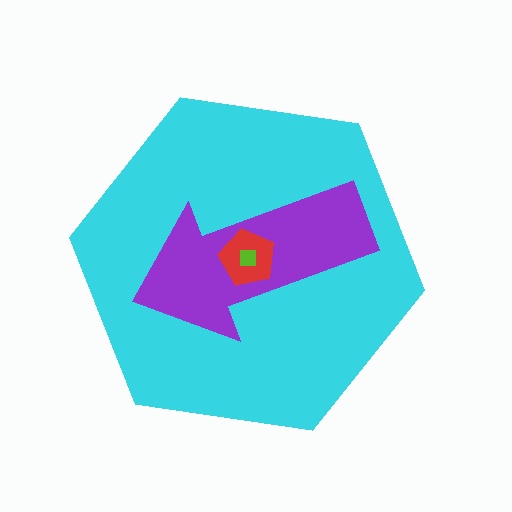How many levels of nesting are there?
4.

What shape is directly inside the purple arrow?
The red pentagon.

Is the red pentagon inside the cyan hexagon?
Yes.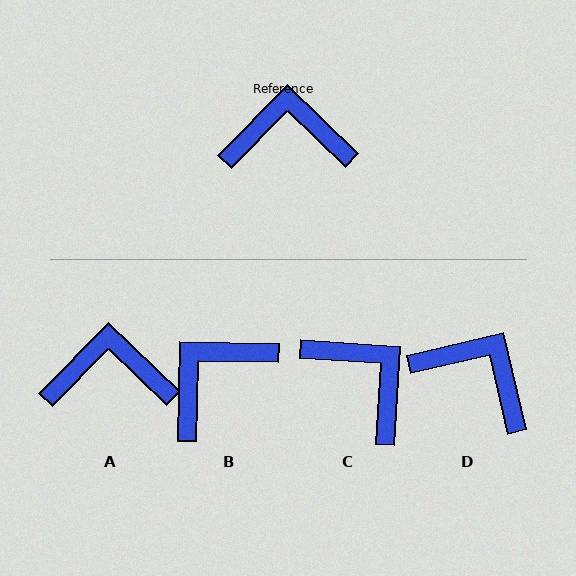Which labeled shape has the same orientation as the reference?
A.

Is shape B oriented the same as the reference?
No, it is off by about 43 degrees.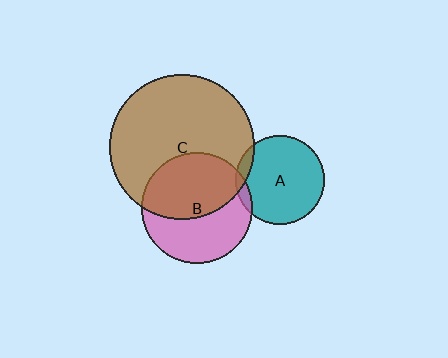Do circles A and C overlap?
Yes.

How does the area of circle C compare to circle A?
Approximately 2.7 times.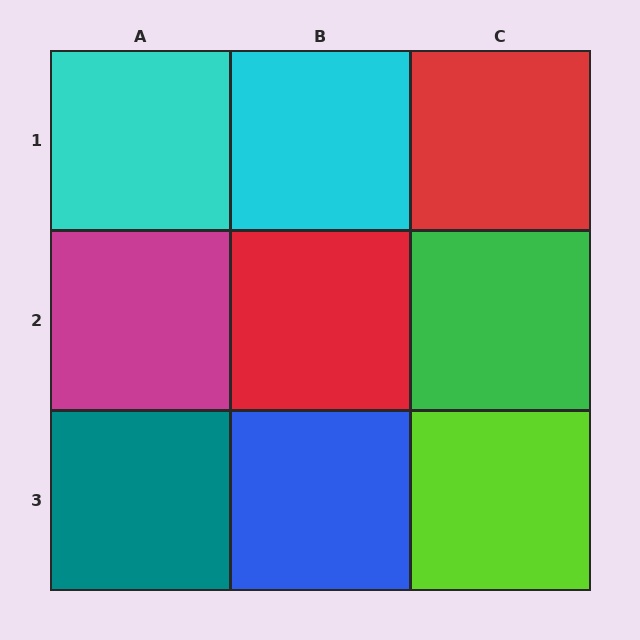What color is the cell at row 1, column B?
Cyan.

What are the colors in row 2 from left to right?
Magenta, red, green.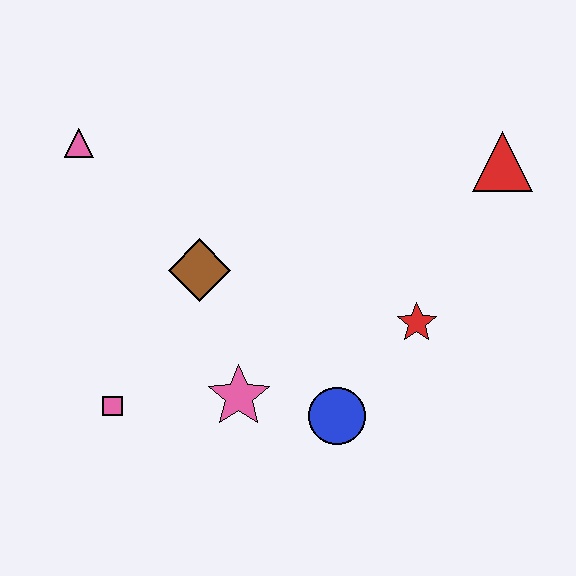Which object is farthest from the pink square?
The red triangle is farthest from the pink square.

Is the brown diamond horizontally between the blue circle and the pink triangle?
Yes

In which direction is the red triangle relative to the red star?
The red triangle is above the red star.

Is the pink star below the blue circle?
No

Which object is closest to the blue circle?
The pink star is closest to the blue circle.